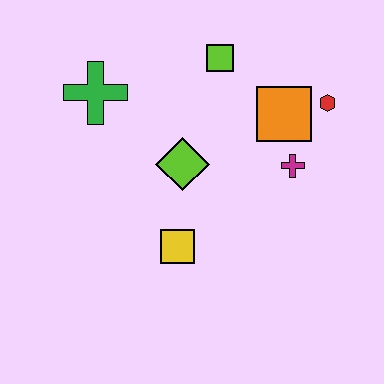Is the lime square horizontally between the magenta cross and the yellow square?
Yes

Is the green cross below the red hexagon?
No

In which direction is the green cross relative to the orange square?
The green cross is to the left of the orange square.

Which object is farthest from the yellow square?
The red hexagon is farthest from the yellow square.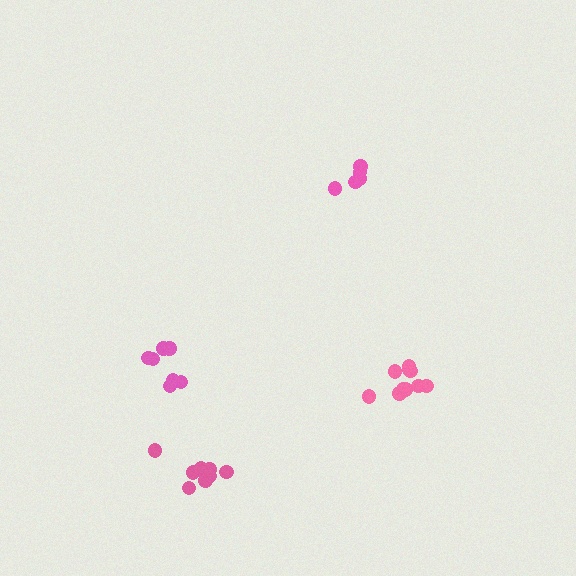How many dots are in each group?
Group 1: 5 dots, Group 2: 7 dots, Group 3: 9 dots, Group 4: 10 dots (31 total).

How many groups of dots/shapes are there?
There are 4 groups.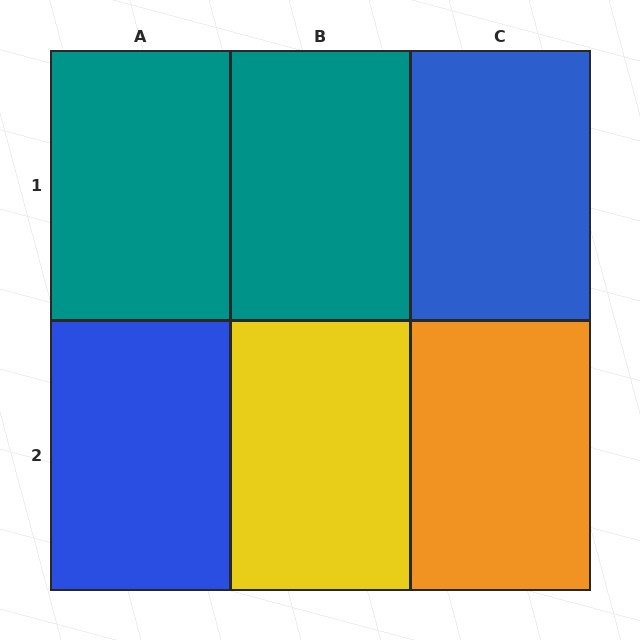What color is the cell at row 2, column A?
Blue.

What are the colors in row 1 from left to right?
Teal, teal, blue.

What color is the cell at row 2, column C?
Orange.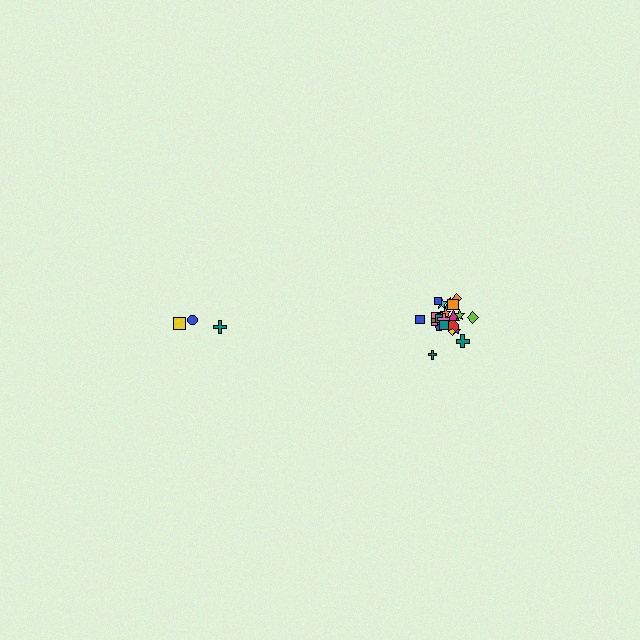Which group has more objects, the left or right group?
The right group.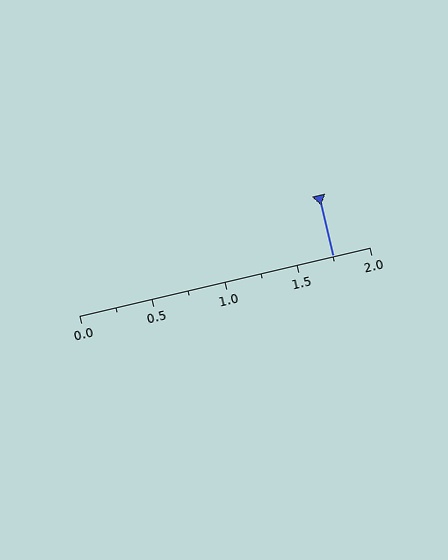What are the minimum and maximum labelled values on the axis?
The axis runs from 0.0 to 2.0.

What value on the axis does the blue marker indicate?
The marker indicates approximately 1.75.